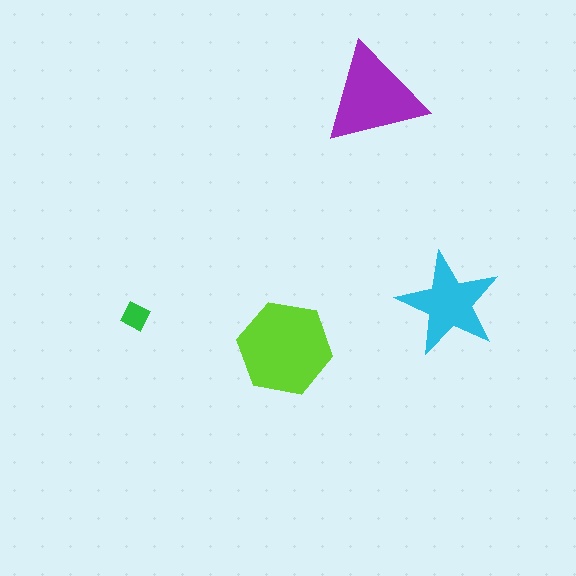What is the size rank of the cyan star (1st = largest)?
3rd.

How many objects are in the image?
There are 4 objects in the image.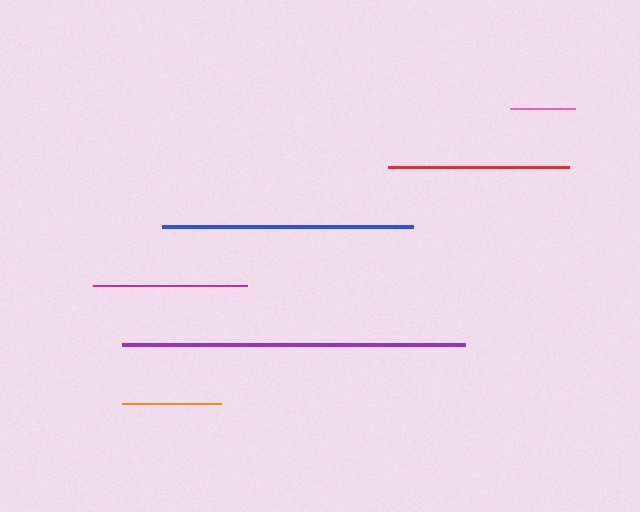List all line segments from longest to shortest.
From longest to shortest: purple, blue, red, magenta, orange, pink.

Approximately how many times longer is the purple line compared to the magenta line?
The purple line is approximately 2.2 times the length of the magenta line.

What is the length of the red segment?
The red segment is approximately 181 pixels long.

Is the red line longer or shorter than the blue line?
The blue line is longer than the red line.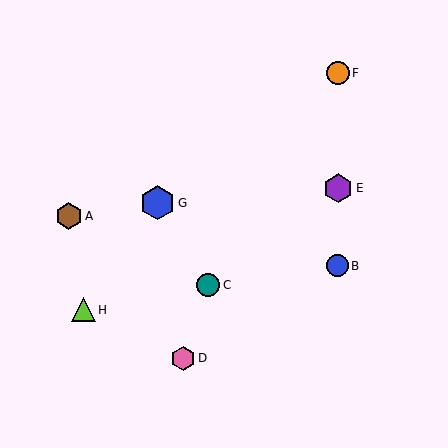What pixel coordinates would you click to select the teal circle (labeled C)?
Click at (208, 285) to select the teal circle C.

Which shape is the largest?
The blue hexagon (labeled G) is the largest.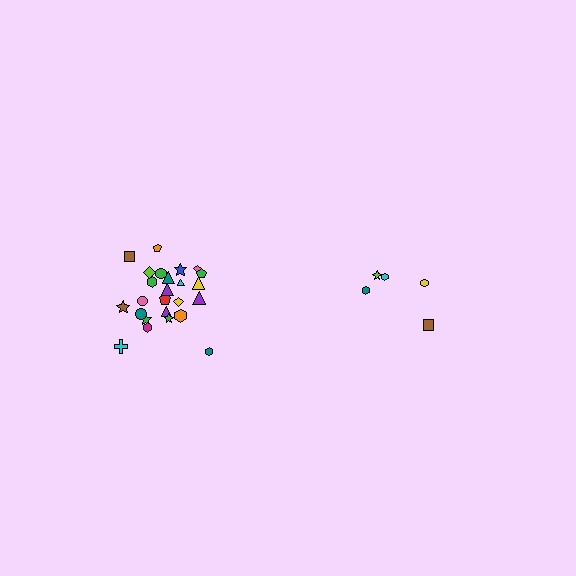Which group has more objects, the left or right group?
The left group.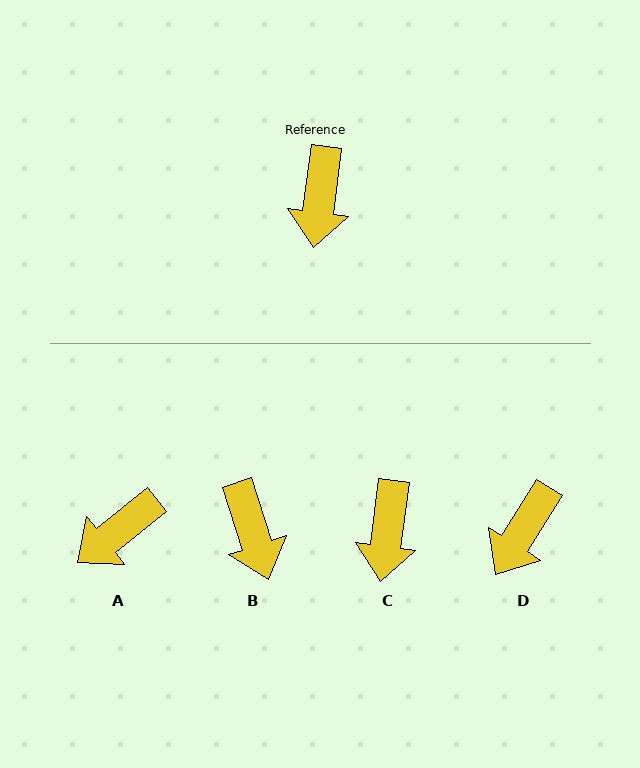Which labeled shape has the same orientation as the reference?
C.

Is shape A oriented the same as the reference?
No, it is off by about 44 degrees.